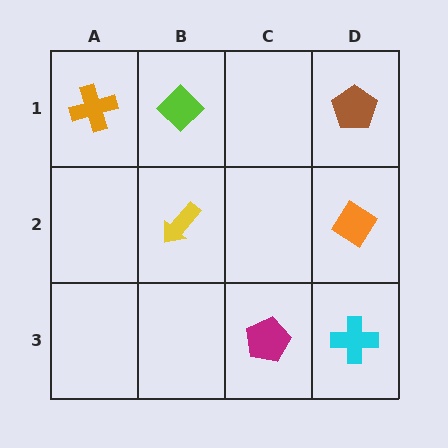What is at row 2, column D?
An orange diamond.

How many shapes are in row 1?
3 shapes.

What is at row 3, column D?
A cyan cross.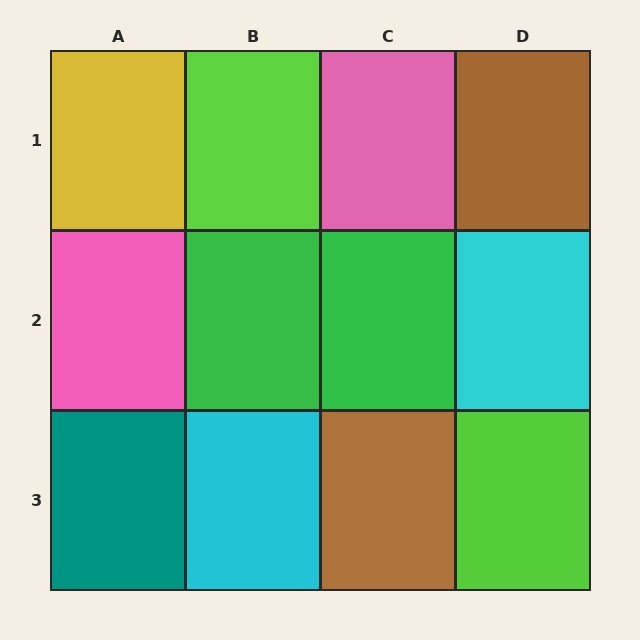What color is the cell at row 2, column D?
Cyan.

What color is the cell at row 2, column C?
Green.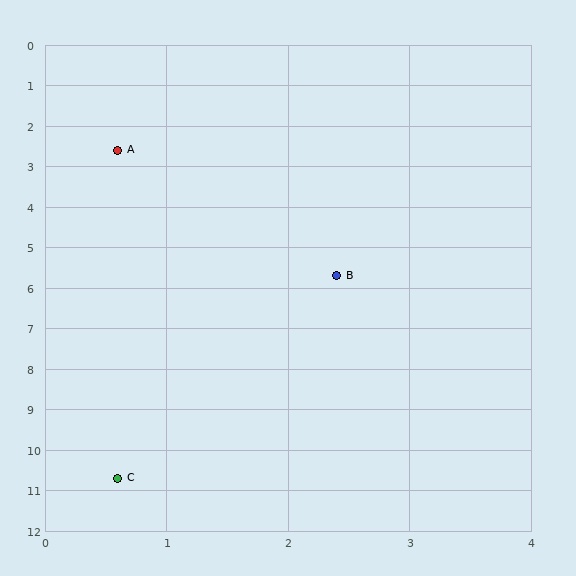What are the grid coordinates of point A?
Point A is at approximately (0.6, 2.6).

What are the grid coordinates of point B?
Point B is at approximately (2.4, 5.7).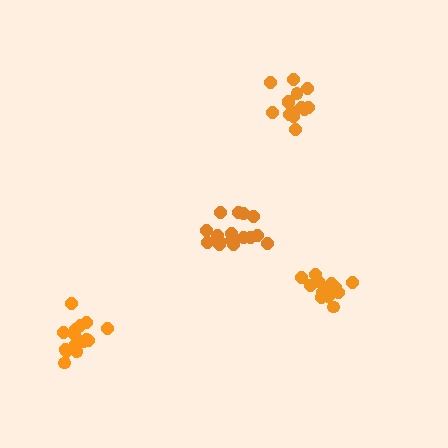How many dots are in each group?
Group 1: 14 dots, Group 2: 17 dots, Group 3: 14 dots, Group 4: 16 dots (61 total).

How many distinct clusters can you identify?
There are 4 distinct clusters.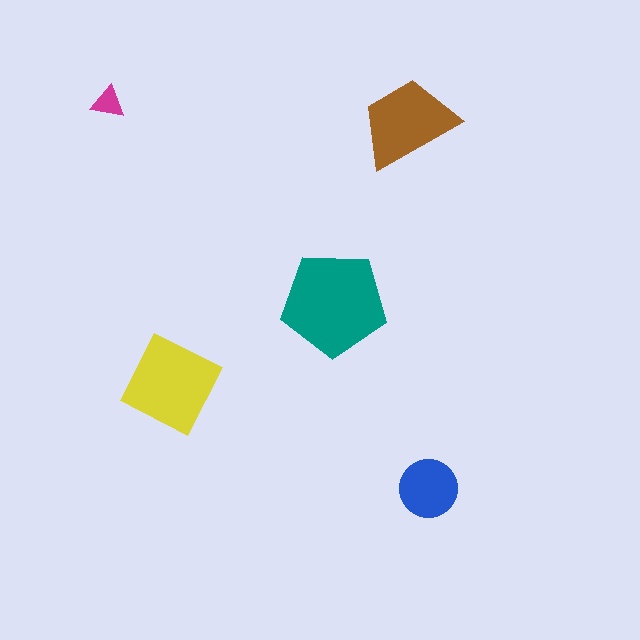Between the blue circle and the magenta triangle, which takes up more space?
The blue circle.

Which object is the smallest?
The magenta triangle.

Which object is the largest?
The teal pentagon.